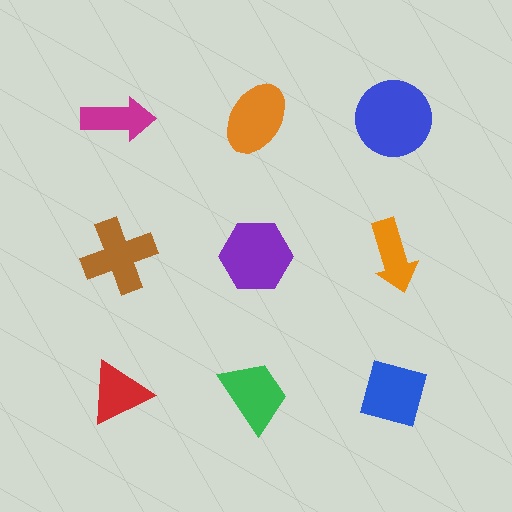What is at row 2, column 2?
A purple hexagon.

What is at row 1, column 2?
An orange ellipse.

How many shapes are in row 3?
3 shapes.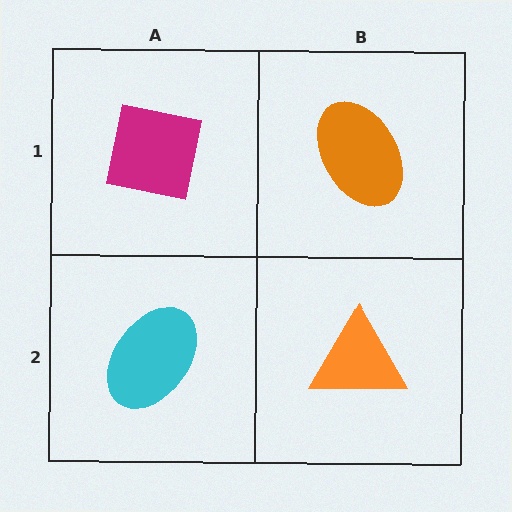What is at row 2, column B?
An orange triangle.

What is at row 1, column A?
A magenta square.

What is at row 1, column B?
An orange ellipse.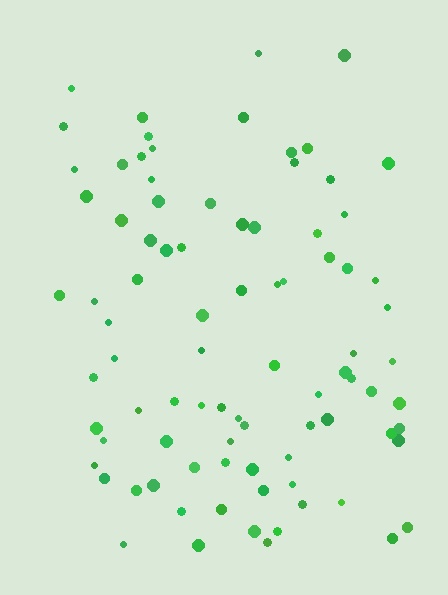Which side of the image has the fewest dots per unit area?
The top.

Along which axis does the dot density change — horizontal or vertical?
Vertical.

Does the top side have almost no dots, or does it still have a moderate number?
Still a moderate number, just noticeably fewer than the bottom.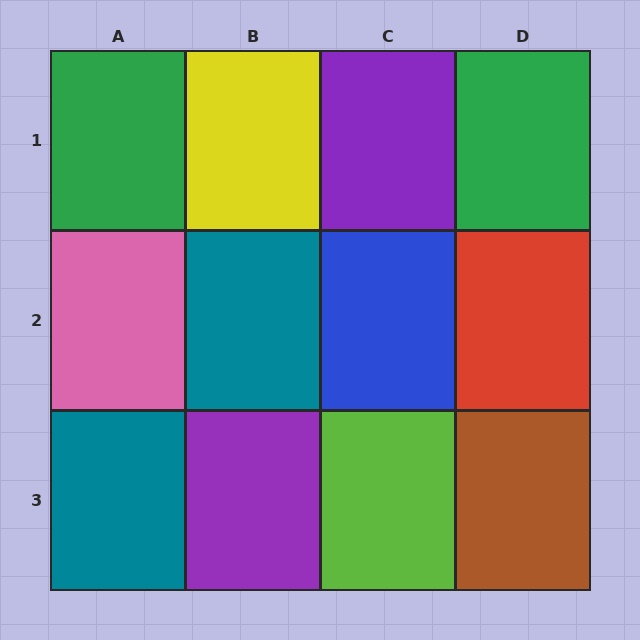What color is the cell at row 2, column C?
Blue.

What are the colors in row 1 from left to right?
Green, yellow, purple, green.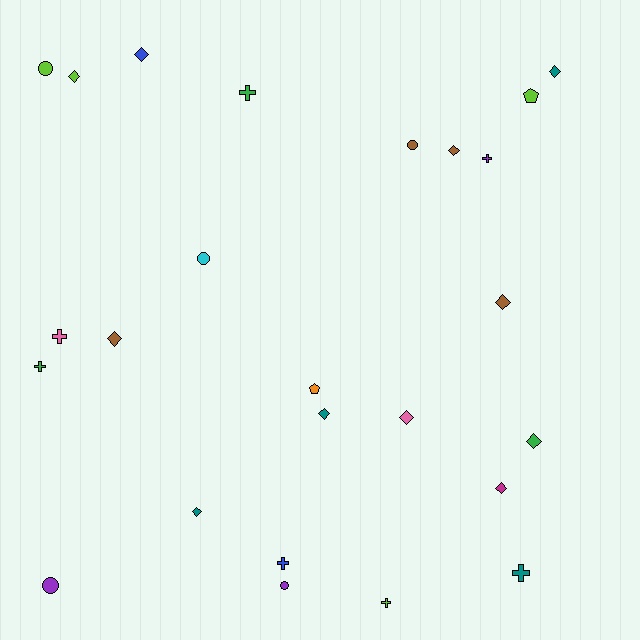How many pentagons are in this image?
There are 2 pentagons.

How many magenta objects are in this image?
There is 1 magenta object.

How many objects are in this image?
There are 25 objects.